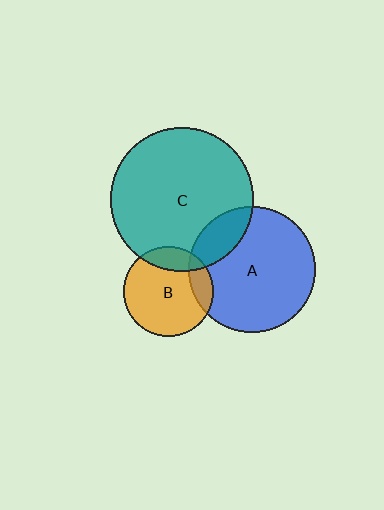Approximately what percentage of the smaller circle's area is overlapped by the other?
Approximately 15%.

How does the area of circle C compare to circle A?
Approximately 1.3 times.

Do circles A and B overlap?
Yes.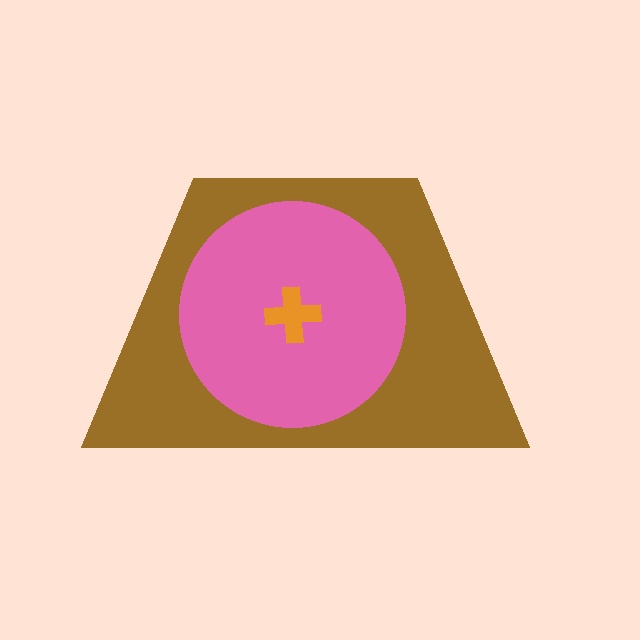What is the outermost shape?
The brown trapezoid.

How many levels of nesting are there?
3.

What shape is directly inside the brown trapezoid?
The pink circle.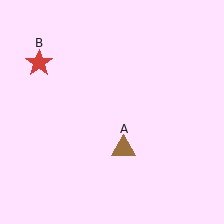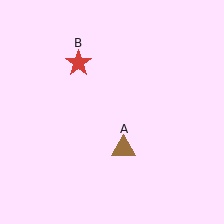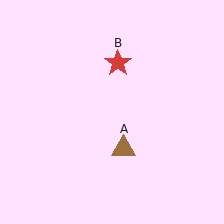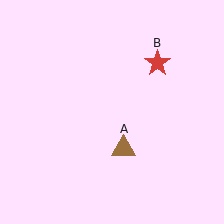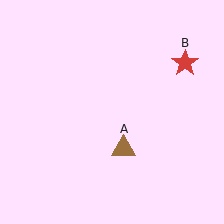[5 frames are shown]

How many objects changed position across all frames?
1 object changed position: red star (object B).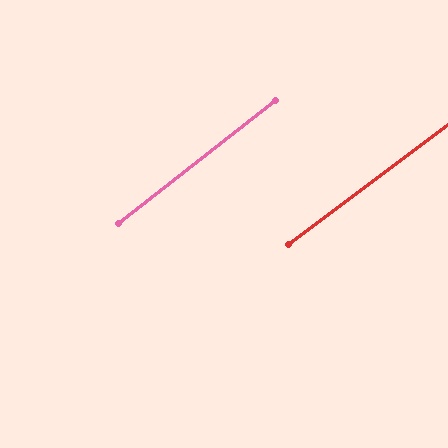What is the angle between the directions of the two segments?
Approximately 1 degree.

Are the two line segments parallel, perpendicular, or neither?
Parallel — their directions differ by only 1.1°.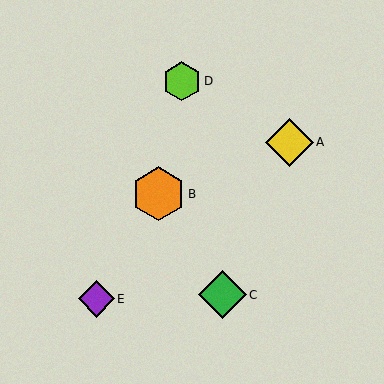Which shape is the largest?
The orange hexagon (labeled B) is the largest.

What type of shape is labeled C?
Shape C is a green diamond.